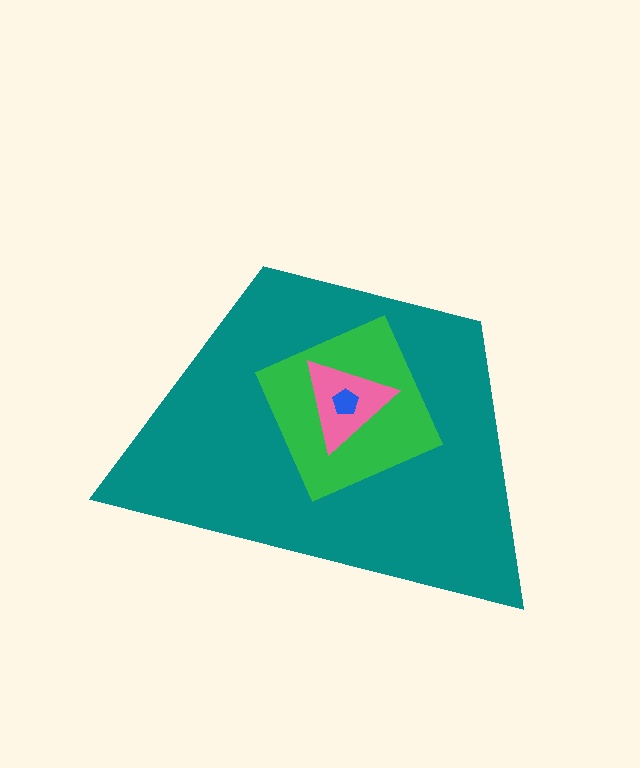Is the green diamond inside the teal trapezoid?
Yes.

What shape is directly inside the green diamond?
The pink triangle.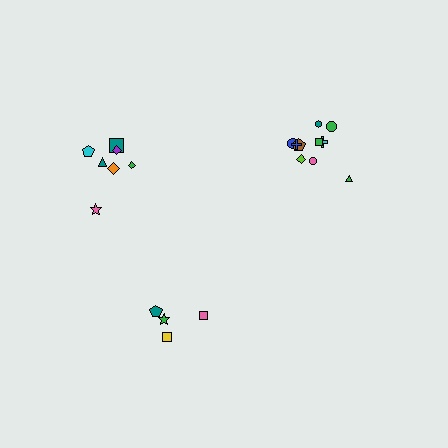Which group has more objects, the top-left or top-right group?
The top-right group.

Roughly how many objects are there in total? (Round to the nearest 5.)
Roughly 20 objects in total.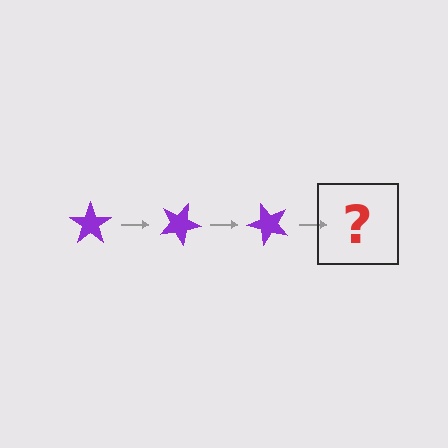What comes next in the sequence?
The next element should be a purple star rotated 75 degrees.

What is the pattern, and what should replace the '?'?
The pattern is that the star rotates 25 degrees each step. The '?' should be a purple star rotated 75 degrees.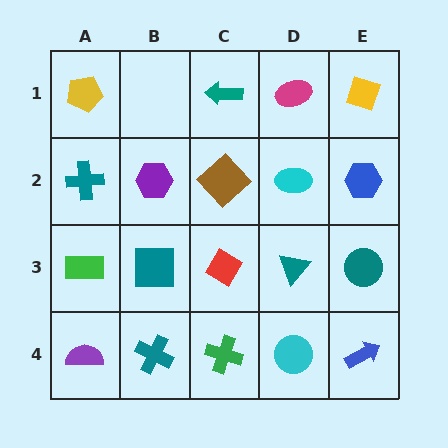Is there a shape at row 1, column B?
No, that cell is empty.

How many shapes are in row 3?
5 shapes.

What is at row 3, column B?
A teal square.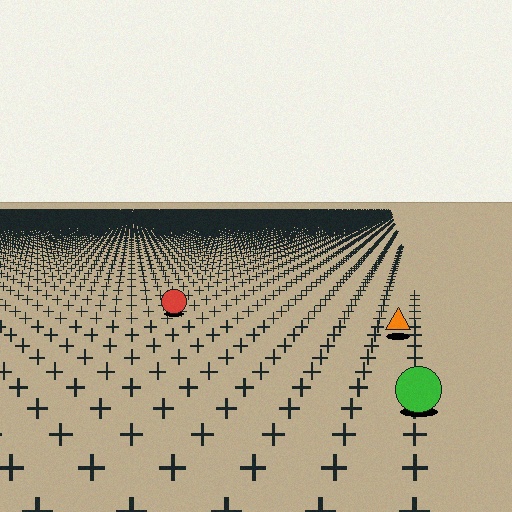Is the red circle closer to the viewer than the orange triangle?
No. The orange triangle is closer — you can tell from the texture gradient: the ground texture is coarser near it.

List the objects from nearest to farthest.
From nearest to farthest: the green circle, the orange triangle, the red circle.